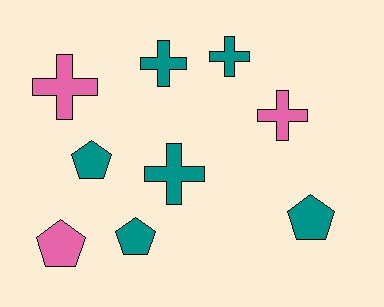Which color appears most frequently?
Teal, with 6 objects.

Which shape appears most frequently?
Cross, with 5 objects.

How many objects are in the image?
There are 9 objects.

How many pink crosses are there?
There are 2 pink crosses.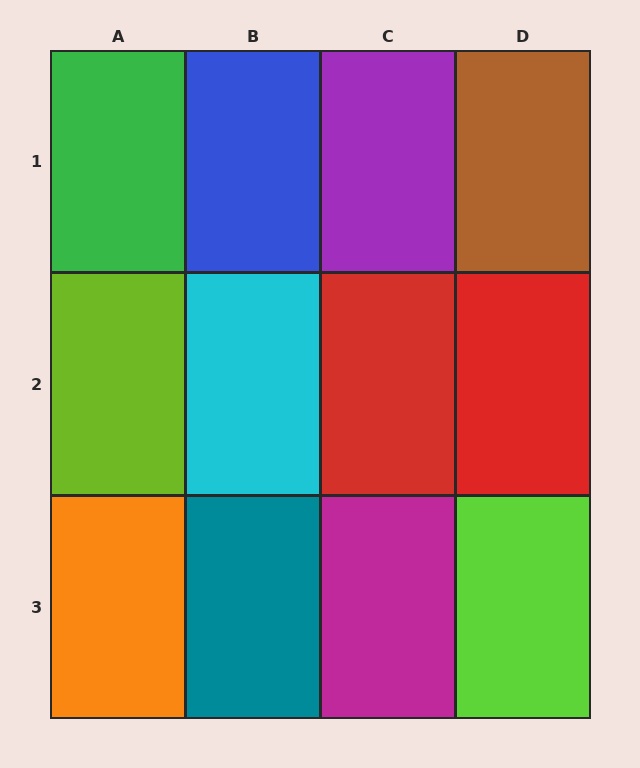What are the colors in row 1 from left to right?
Green, blue, purple, brown.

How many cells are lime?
2 cells are lime.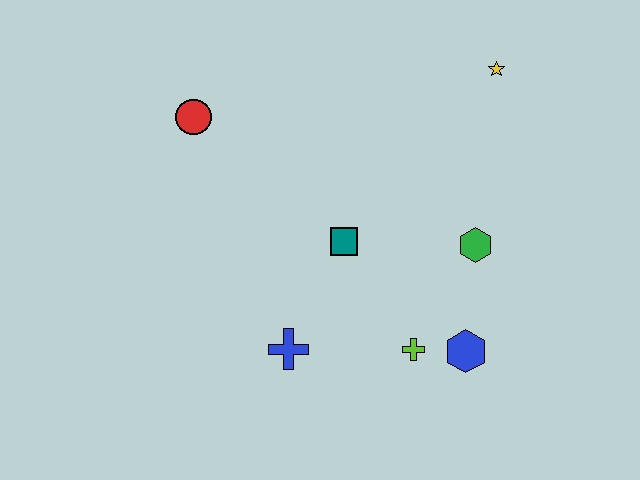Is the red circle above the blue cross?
Yes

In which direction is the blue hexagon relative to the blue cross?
The blue hexagon is to the right of the blue cross.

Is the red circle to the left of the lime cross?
Yes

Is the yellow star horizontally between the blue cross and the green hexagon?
No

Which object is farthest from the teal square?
The yellow star is farthest from the teal square.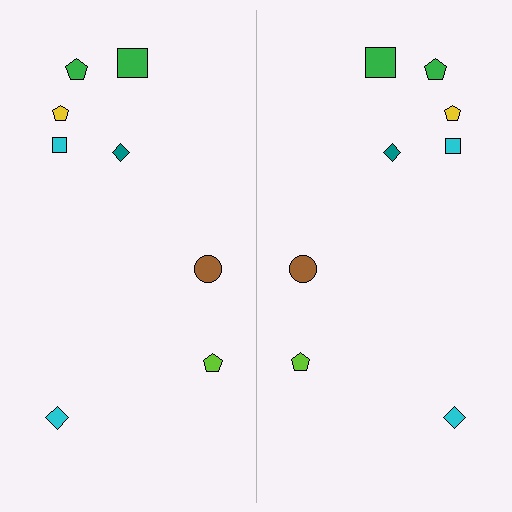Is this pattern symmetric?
Yes, this pattern has bilateral (reflection) symmetry.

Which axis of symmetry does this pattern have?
The pattern has a vertical axis of symmetry running through the center of the image.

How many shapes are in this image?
There are 16 shapes in this image.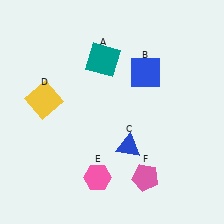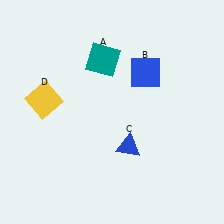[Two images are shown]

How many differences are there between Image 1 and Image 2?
There are 2 differences between the two images.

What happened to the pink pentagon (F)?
The pink pentagon (F) was removed in Image 2. It was in the bottom-right area of Image 1.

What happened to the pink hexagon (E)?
The pink hexagon (E) was removed in Image 2. It was in the bottom-left area of Image 1.